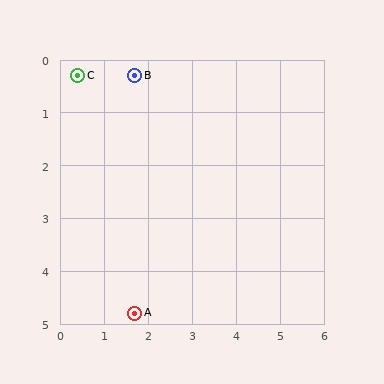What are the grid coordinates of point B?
Point B is at approximately (1.7, 0.3).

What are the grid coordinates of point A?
Point A is at approximately (1.7, 4.8).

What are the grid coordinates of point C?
Point C is at approximately (0.4, 0.3).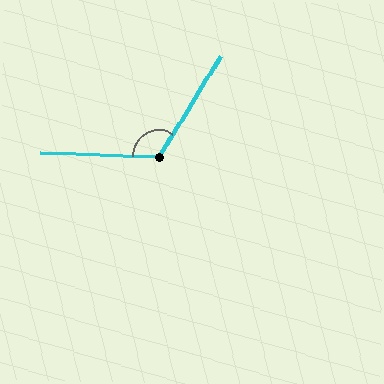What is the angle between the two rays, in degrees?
Approximately 120 degrees.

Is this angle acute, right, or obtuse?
It is obtuse.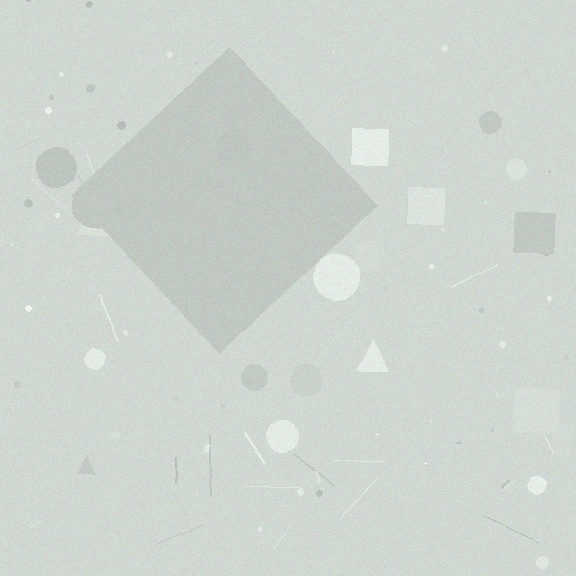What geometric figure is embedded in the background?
A diamond is embedded in the background.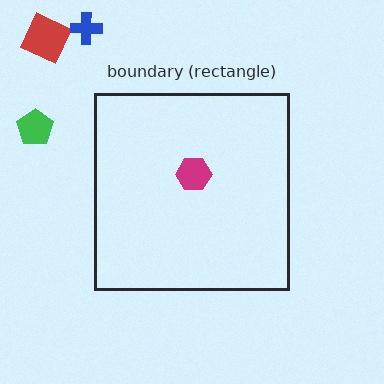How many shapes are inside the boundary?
1 inside, 3 outside.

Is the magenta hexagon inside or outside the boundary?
Inside.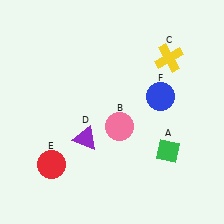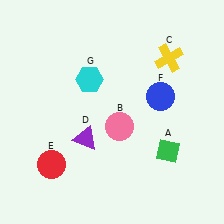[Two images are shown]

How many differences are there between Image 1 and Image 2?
There is 1 difference between the two images.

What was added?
A cyan hexagon (G) was added in Image 2.